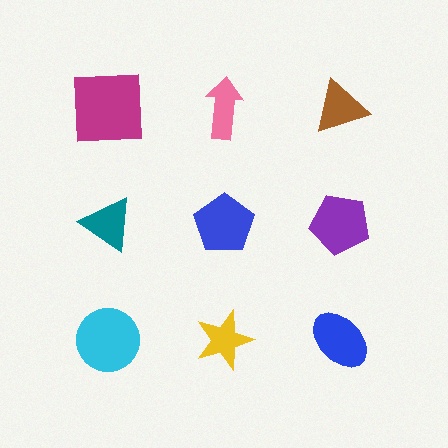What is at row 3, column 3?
A blue ellipse.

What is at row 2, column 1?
A teal triangle.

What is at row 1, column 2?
A pink arrow.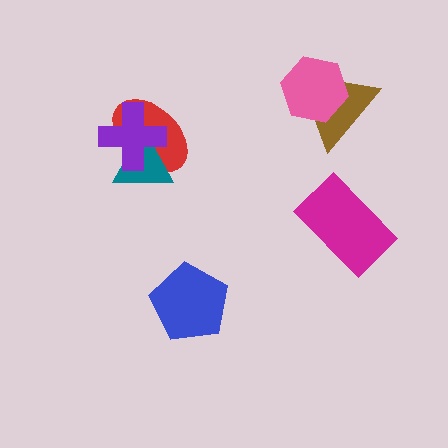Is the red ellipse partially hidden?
Yes, it is partially covered by another shape.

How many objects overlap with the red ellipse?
2 objects overlap with the red ellipse.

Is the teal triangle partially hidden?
Yes, it is partially covered by another shape.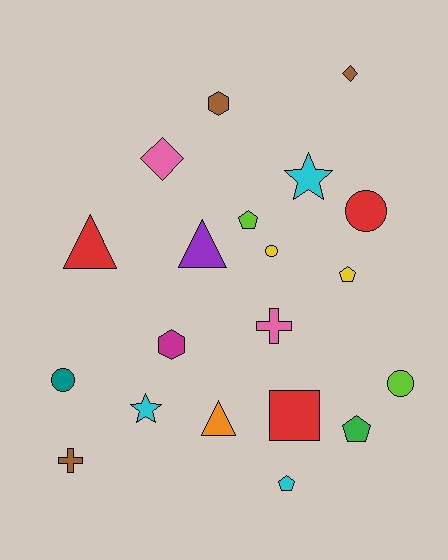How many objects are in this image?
There are 20 objects.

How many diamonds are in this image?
There are 2 diamonds.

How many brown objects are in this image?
There are 3 brown objects.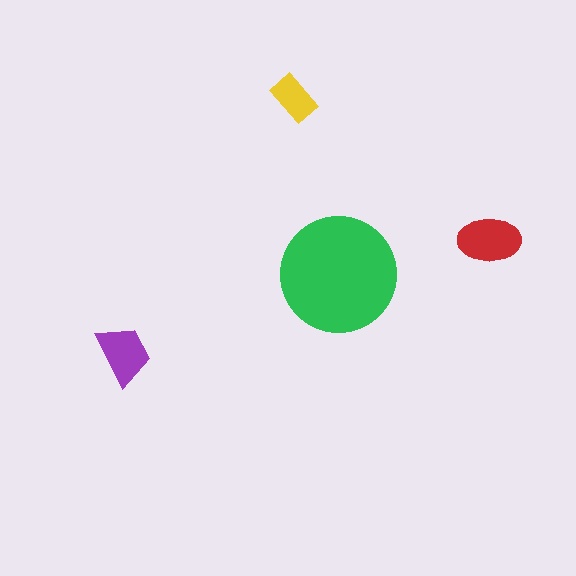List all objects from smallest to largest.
The yellow rectangle, the purple trapezoid, the red ellipse, the green circle.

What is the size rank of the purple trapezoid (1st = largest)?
3rd.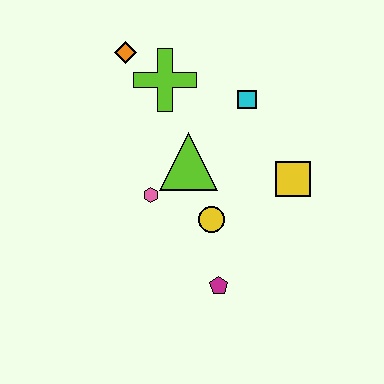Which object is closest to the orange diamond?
The lime cross is closest to the orange diamond.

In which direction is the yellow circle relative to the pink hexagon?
The yellow circle is to the right of the pink hexagon.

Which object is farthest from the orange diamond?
The magenta pentagon is farthest from the orange diamond.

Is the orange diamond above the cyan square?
Yes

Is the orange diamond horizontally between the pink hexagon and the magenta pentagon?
No